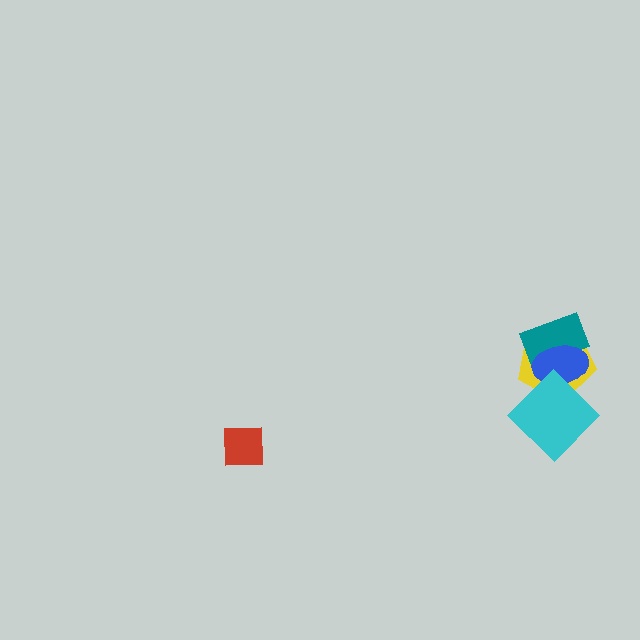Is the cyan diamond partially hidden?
No, no other shape covers it.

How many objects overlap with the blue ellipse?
3 objects overlap with the blue ellipse.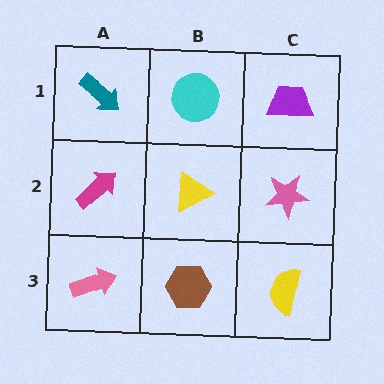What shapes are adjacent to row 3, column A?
A magenta arrow (row 2, column A), a brown hexagon (row 3, column B).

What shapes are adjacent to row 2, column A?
A teal arrow (row 1, column A), a pink arrow (row 3, column A), a yellow triangle (row 2, column B).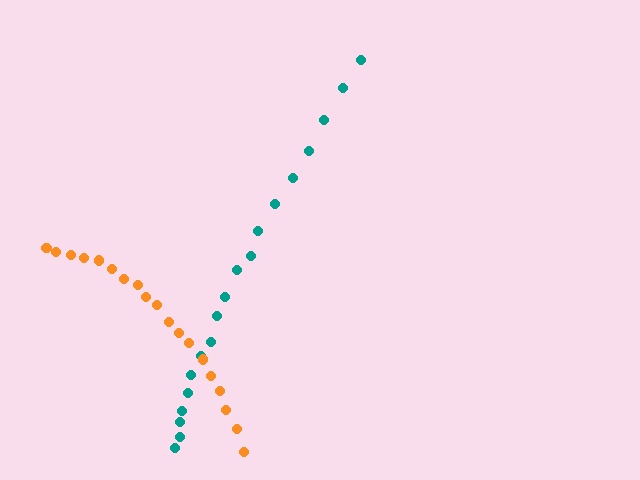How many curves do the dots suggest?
There are 2 distinct paths.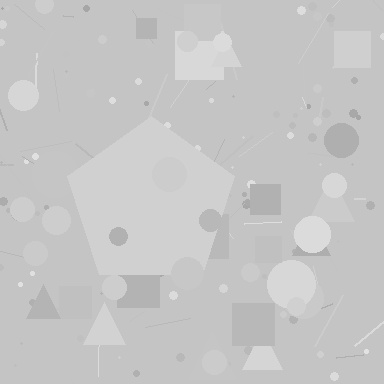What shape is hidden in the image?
A pentagon is hidden in the image.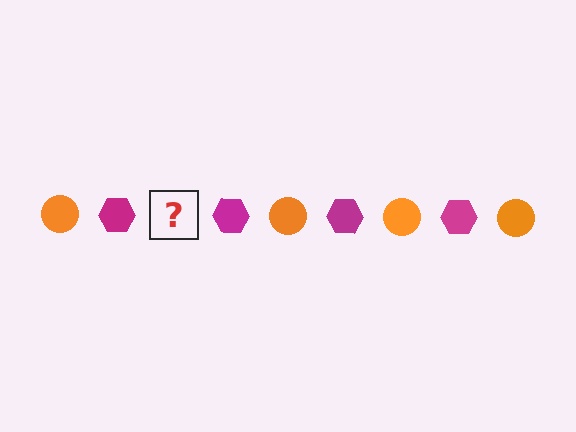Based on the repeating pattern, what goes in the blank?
The blank should be an orange circle.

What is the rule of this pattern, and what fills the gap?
The rule is that the pattern alternates between orange circle and magenta hexagon. The gap should be filled with an orange circle.